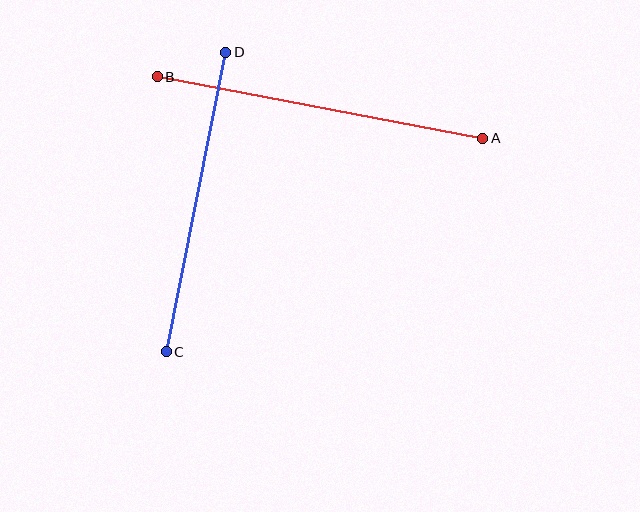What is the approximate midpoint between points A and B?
The midpoint is at approximately (320, 107) pixels.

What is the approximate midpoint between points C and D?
The midpoint is at approximately (196, 202) pixels.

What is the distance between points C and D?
The distance is approximately 305 pixels.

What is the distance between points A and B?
The distance is approximately 331 pixels.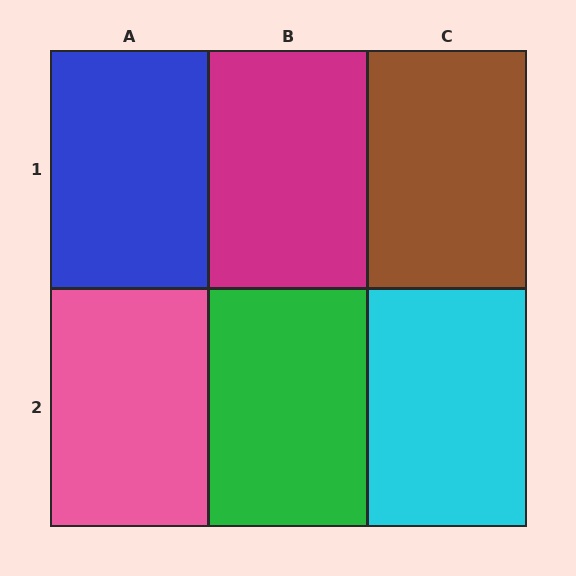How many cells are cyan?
1 cell is cyan.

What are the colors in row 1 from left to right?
Blue, magenta, brown.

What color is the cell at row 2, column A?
Pink.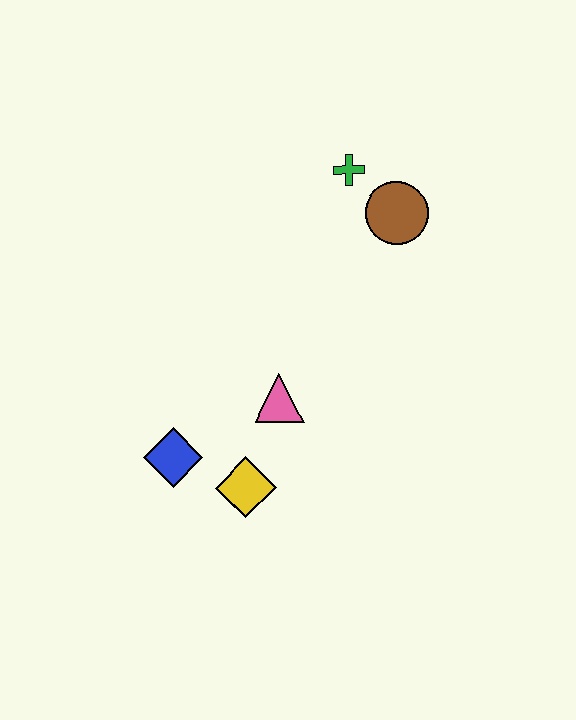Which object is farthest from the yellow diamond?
The green cross is farthest from the yellow diamond.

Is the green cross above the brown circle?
Yes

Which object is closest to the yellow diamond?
The blue diamond is closest to the yellow diamond.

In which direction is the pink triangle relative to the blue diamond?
The pink triangle is to the right of the blue diamond.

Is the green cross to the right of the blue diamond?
Yes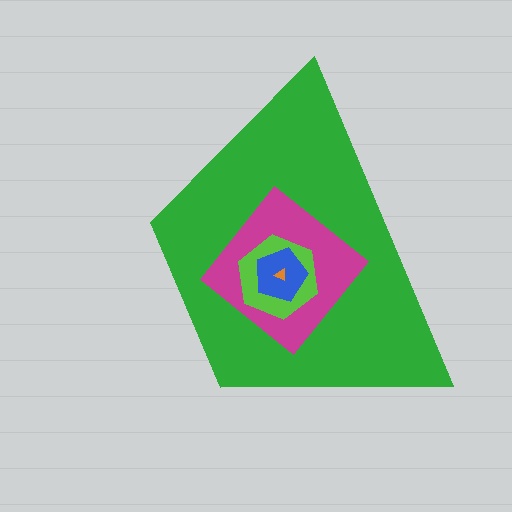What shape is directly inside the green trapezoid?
The magenta diamond.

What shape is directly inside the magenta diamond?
The lime hexagon.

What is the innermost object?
The orange triangle.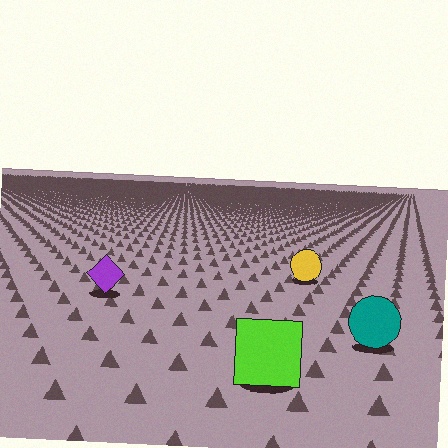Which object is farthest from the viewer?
The yellow circle is farthest from the viewer. It appears smaller and the ground texture around it is denser.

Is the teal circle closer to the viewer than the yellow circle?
Yes. The teal circle is closer — you can tell from the texture gradient: the ground texture is coarser near it.